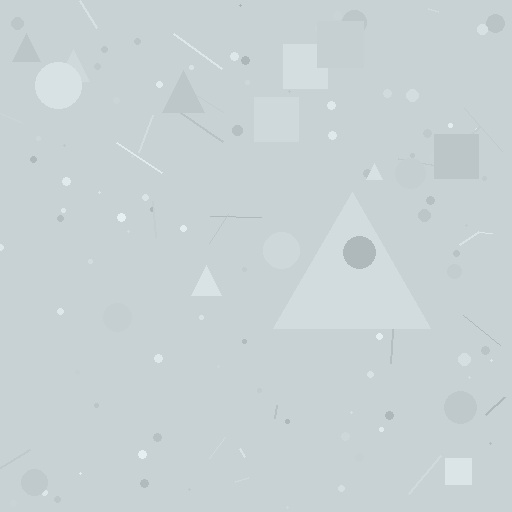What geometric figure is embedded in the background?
A triangle is embedded in the background.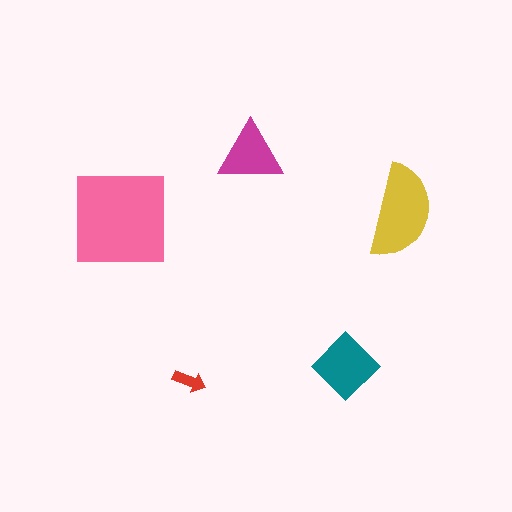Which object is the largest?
The pink square.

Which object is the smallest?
The red arrow.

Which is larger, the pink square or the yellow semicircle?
The pink square.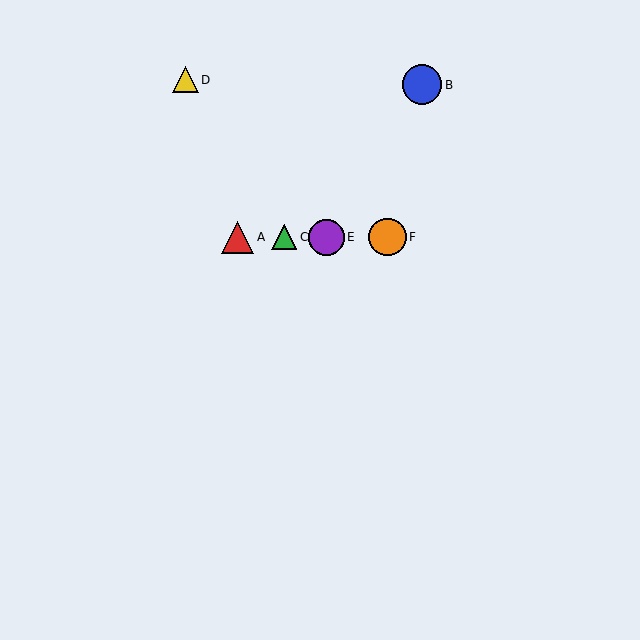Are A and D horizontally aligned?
No, A is at y≈237 and D is at y≈80.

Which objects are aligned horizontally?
Objects A, C, E, F are aligned horizontally.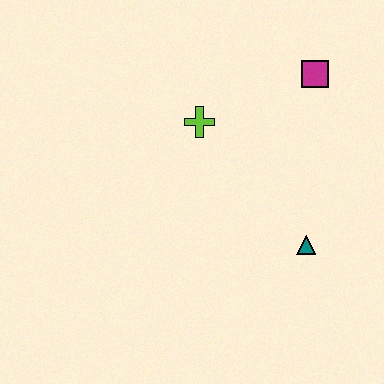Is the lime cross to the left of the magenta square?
Yes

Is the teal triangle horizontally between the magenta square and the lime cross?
Yes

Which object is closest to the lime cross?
The magenta square is closest to the lime cross.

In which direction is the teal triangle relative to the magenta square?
The teal triangle is below the magenta square.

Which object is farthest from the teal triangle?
The magenta square is farthest from the teal triangle.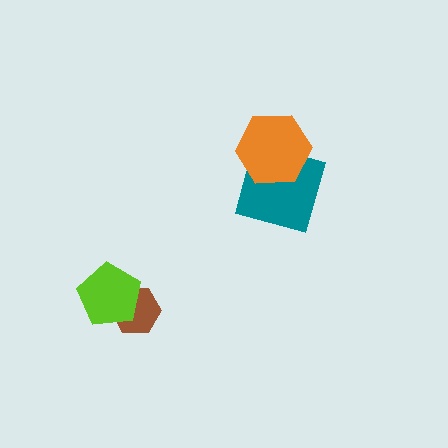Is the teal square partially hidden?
Yes, it is partially covered by another shape.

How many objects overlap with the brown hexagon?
1 object overlaps with the brown hexagon.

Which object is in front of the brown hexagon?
The lime pentagon is in front of the brown hexagon.